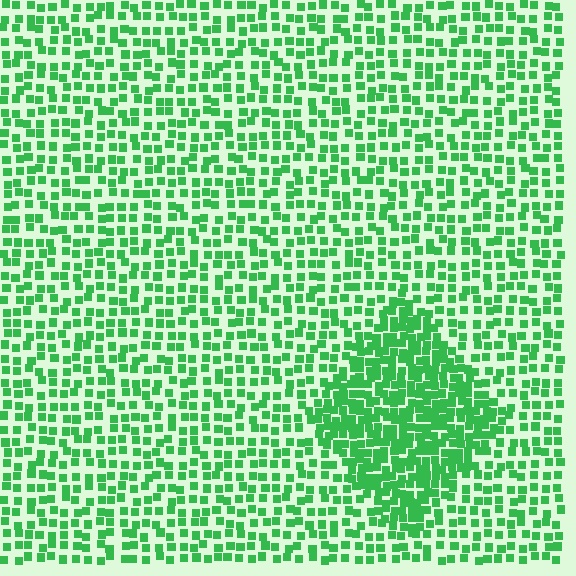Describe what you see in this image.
The image contains small green elements arranged at two different densities. A diamond-shaped region is visible where the elements are more densely packed than the surrounding area.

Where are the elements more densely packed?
The elements are more densely packed inside the diamond boundary.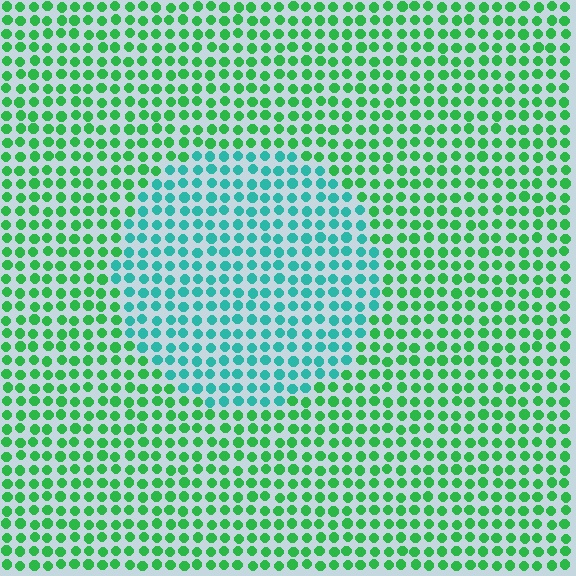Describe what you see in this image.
The image is filled with small green elements in a uniform arrangement. A circle-shaped region is visible where the elements are tinted to a slightly different hue, forming a subtle color boundary.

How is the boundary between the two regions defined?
The boundary is defined purely by a slight shift in hue (about 42 degrees). Spacing, size, and orientation are identical on both sides.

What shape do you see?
I see a circle.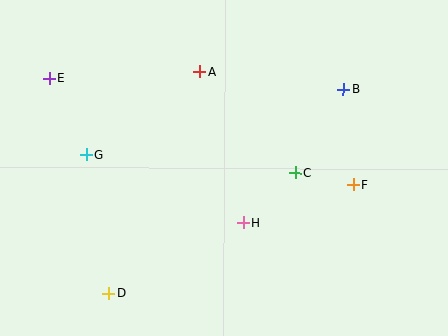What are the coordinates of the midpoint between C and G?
The midpoint between C and G is at (191, 164).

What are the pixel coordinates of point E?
Point E is at (49, 78).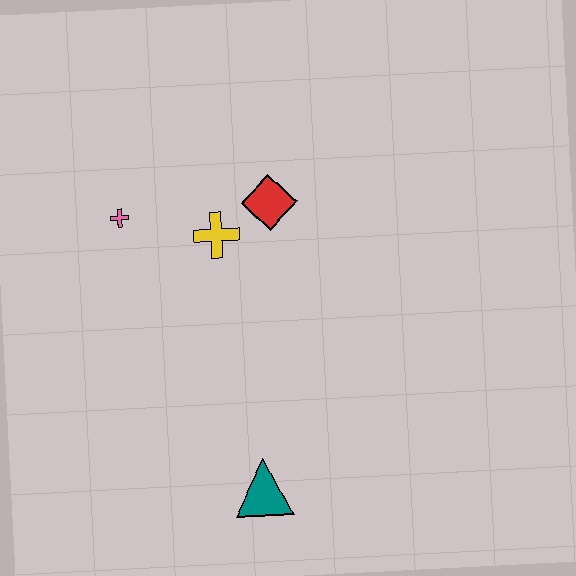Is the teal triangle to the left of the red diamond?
Yes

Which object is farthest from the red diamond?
The teal triangle is farthest from the red diamond.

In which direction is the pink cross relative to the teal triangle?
The pink cross is above the teal triangle.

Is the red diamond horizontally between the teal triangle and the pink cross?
No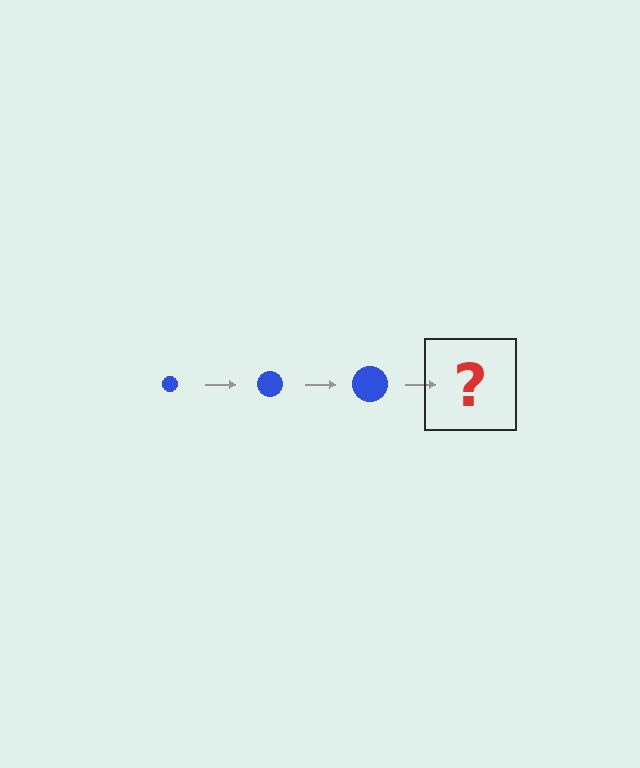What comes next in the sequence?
The next element should be a blue circle, larger than the previous one.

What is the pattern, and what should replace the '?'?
The pattern is that the circle gets progressively larger each step. The '?' should be a blue circle, larger than the previous one.